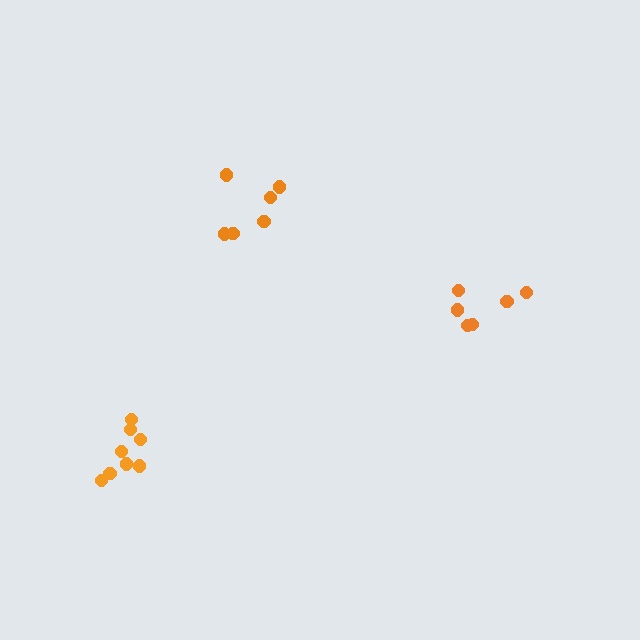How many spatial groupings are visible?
There are 3 spatial groupings.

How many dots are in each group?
Group 1: 6 dots, Group 2: 8 dots, Group 3: 6 dots (20 total).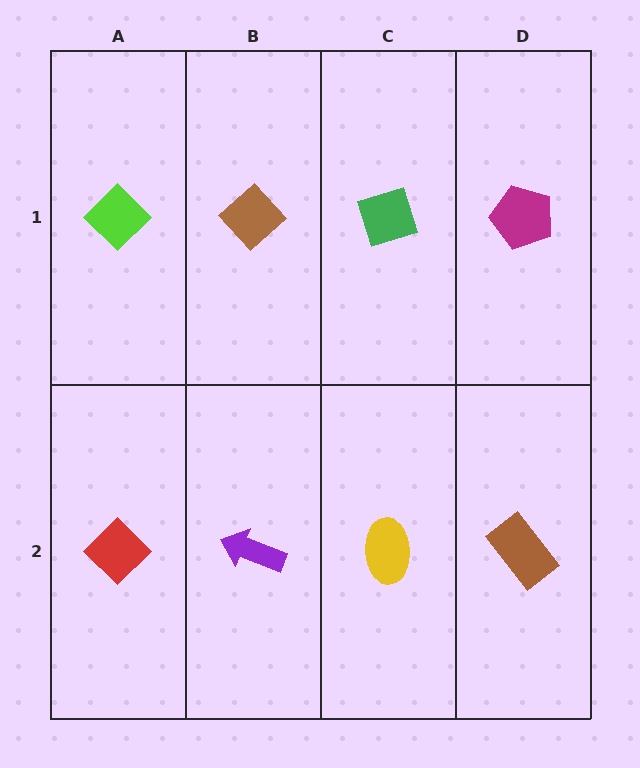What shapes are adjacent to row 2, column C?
A green diamond (row 1, column C), a purple arrow (row 2, column B), a brown rectangle (row 2, column D).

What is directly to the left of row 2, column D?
A yellow ellipse.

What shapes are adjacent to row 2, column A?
A lime diamond (row 1, column A), a purple arrow (row 2, column B).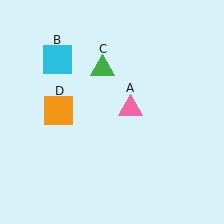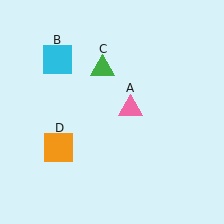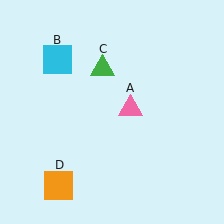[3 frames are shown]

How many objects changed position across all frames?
1 object changed position: orange square (object D).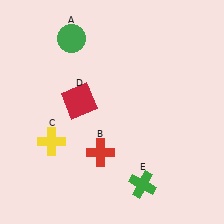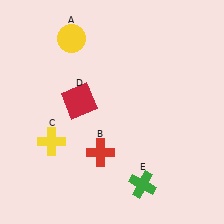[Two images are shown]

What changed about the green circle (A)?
In Image 1, A is green. In Image 2, it changed to yellow.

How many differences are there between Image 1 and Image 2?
There is 1 difference between the two images.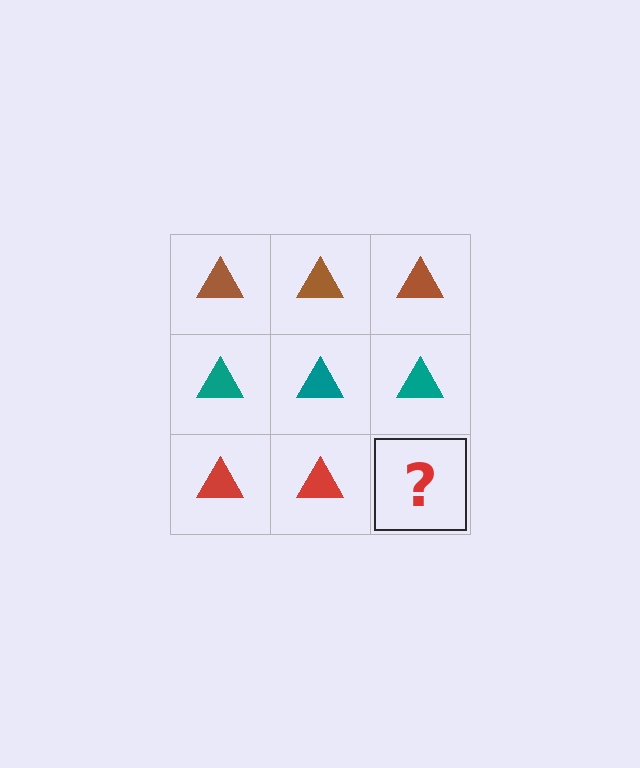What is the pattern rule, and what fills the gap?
The rule is that each row has a consistent color. The gap should be filled with a red triangle.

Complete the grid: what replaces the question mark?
The question mark should be replaced with a red triangle.